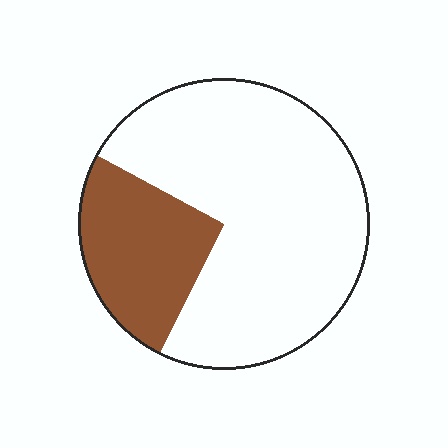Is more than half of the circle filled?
No.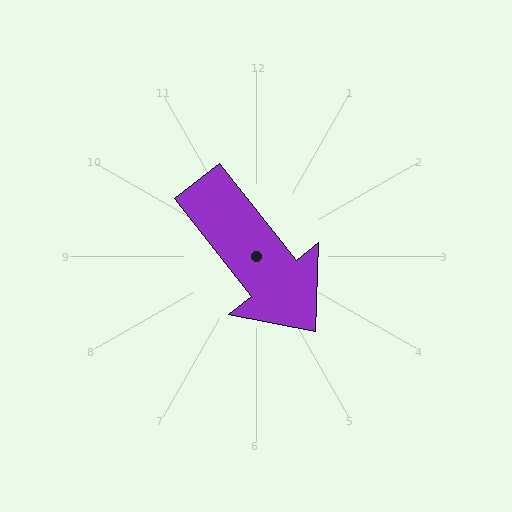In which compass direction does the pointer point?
Southeast.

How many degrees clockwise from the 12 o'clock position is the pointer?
Approximately 142 degrees.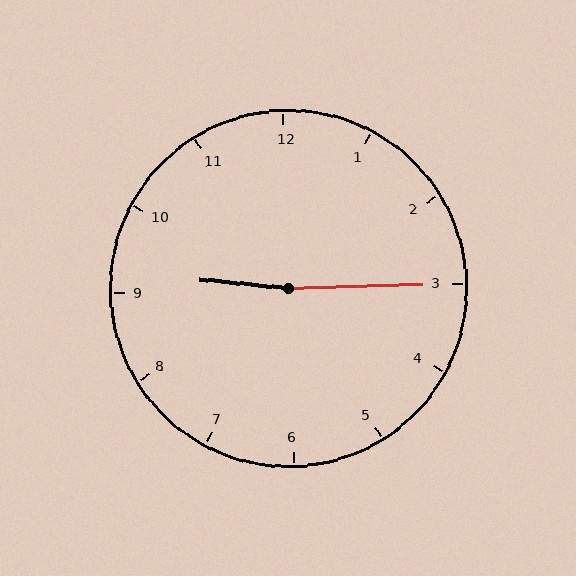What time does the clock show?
9:15.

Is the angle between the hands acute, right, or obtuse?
It is obtuse.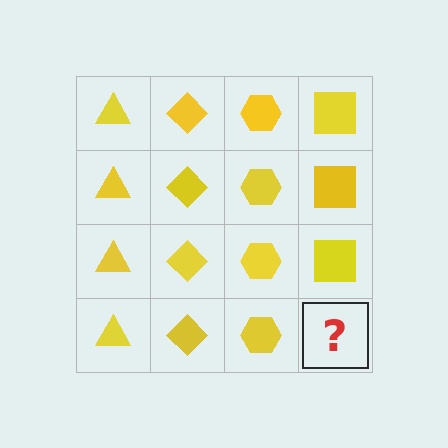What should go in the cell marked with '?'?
The missing cell should contain a yellow square.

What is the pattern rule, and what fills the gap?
The rule is that each column has a consistent shape. The gap should be filled with a yellow square.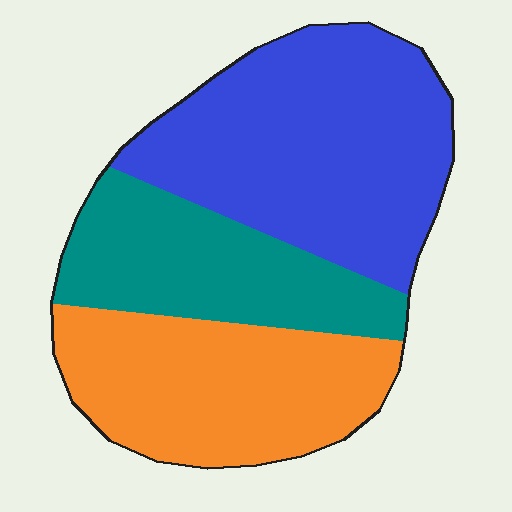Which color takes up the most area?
Blue, at roughly 45%.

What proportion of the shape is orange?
Orange covers 32% of the shape.